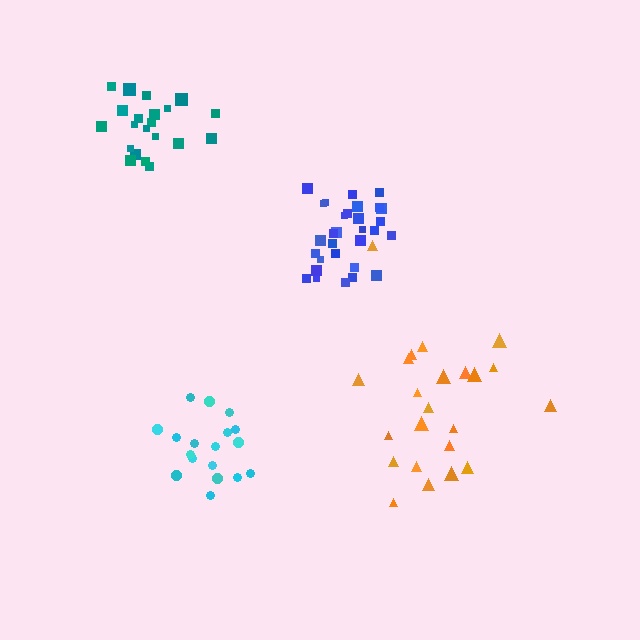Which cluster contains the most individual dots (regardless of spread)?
Blue (30).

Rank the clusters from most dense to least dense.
teal, blue, cyan, orange.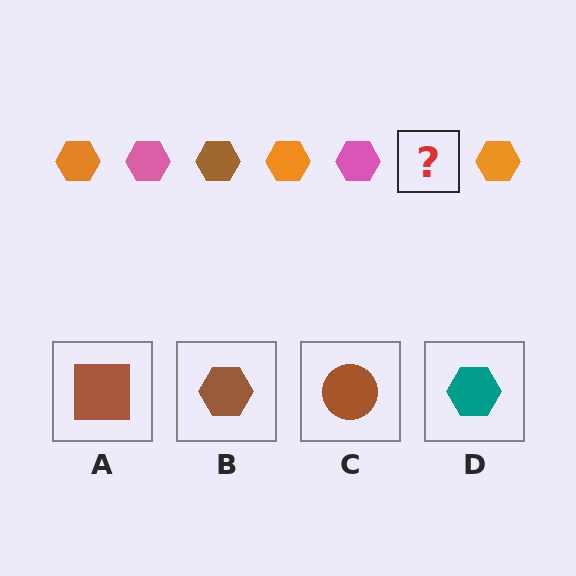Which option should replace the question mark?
Option B.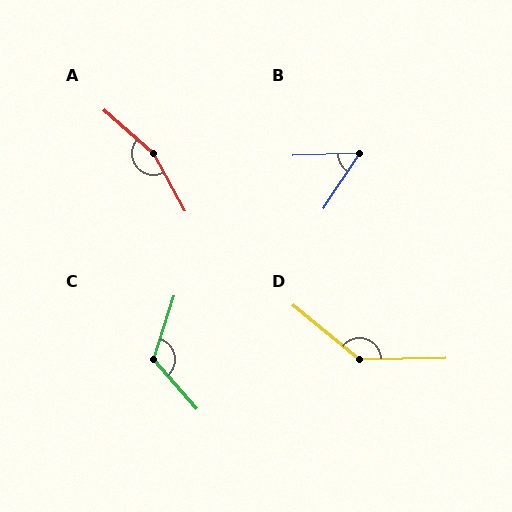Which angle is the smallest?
B, at approximately 55 degrees.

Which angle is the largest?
A, at approximately 160 degrees.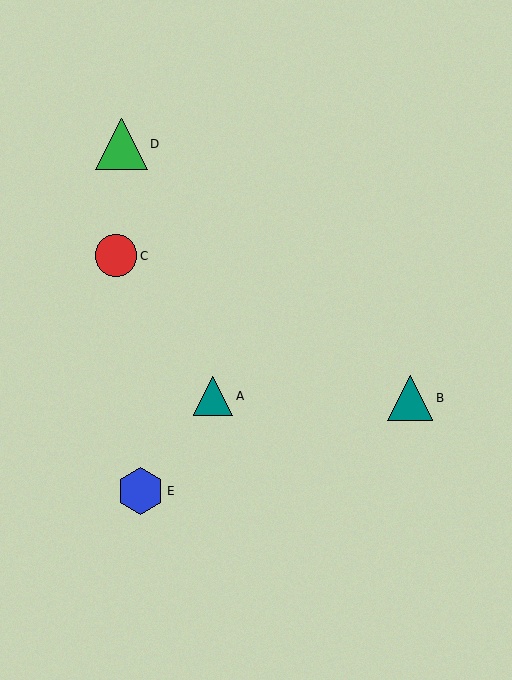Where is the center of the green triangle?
The center of the green triangle is at (121, 144).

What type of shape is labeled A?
Shape A is a teal triangle.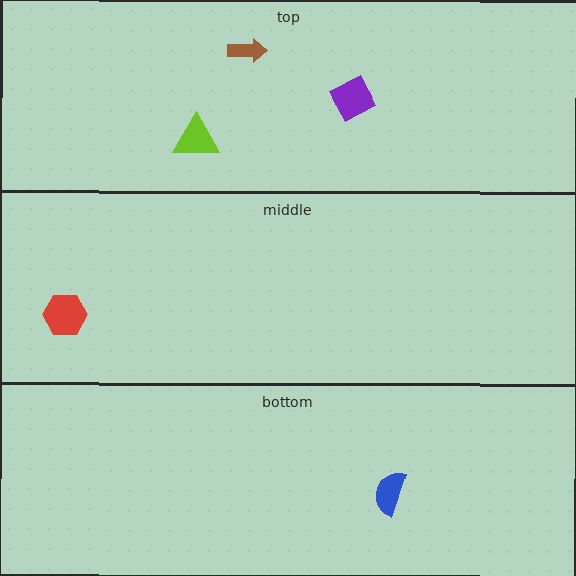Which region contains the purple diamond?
The top region.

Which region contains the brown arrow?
The top region.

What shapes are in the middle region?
The red hexagon.